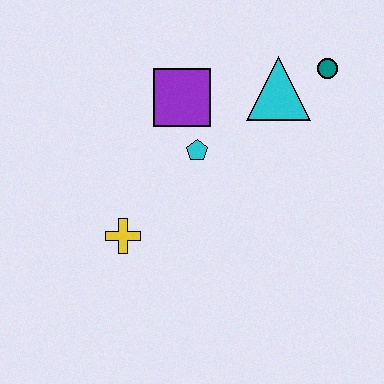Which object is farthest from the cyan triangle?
The yellow cross is farthest from the cyan triangle.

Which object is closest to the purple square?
The cyan pentagon is closest to the purple square.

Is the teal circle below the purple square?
No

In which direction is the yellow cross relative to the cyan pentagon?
The yellow cross is below the cyan pentagon.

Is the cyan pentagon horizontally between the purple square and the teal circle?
Yes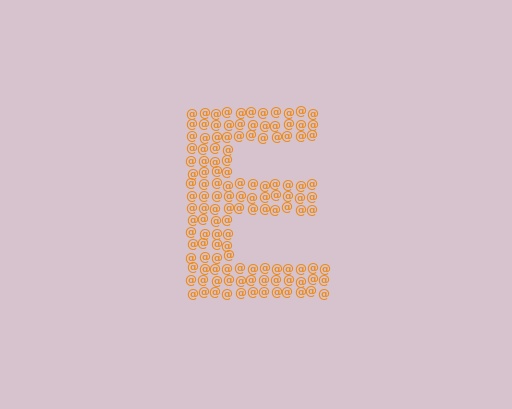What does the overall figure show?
The overall figure shows the letter E.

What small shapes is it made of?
It is made of small at signs.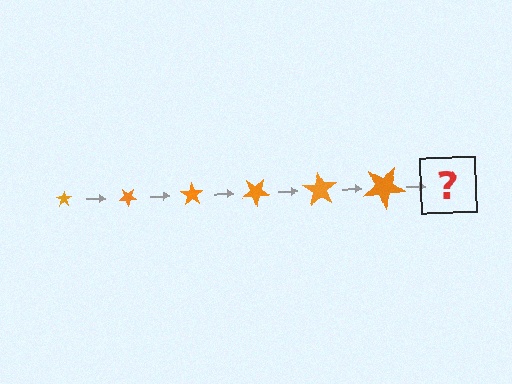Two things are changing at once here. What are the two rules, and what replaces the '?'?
The two rules are that the star grows larger each step and it rotates 35 degrees each step. The '?' should be a star, larger than the previous one and rotated 210 degrees from the start.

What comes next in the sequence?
The next element should be a star, larger than the previous one and rotated 210 degrees from the start.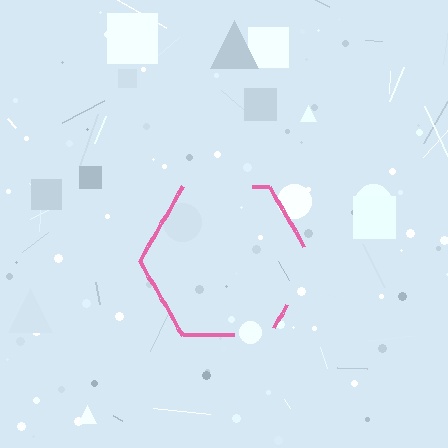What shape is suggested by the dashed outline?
The dashed outline suggests a hexagon.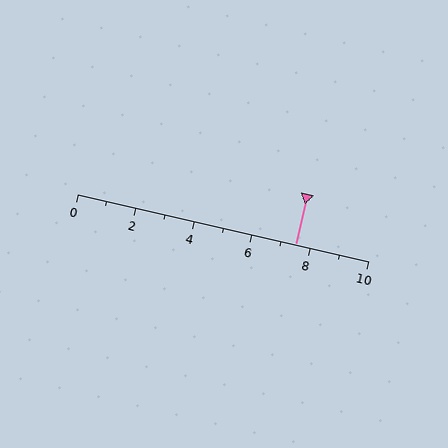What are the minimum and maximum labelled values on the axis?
The axis runs from 0 to 10.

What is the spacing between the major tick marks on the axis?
The major ticks are spaced 2 apart.